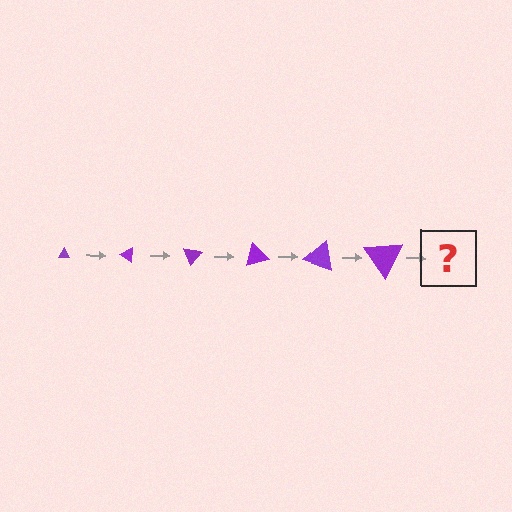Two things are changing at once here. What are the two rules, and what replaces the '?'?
The two rules are that the triangle grows larger each step and it rotates 35 degrees each step. The '?' should be a triangle, larger than the previous one and rotated 210 degrees from the start.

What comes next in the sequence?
The next element should be a triangle, larger than the previous one and rotated 210 degrees from the start.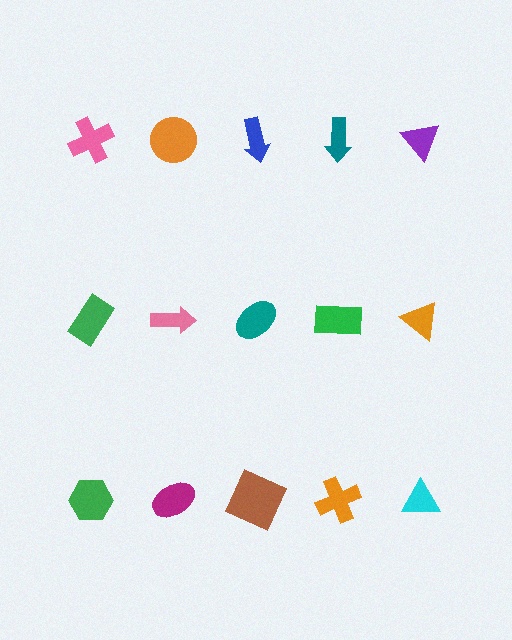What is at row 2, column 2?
A pink arrow.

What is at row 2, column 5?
An orange triangle.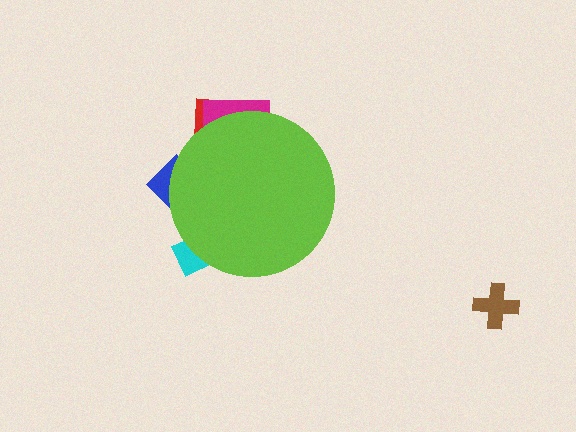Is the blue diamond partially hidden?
Yes, the blue diamond is partially hidden behind the lime circle.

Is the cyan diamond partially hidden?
Yes, the cyan diamond is partially hidden behind the lime circle.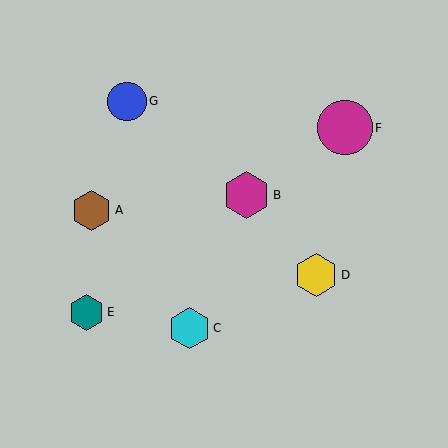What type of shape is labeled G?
Shape G is a blue circle.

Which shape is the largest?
The magenta circle (labeled F) is the largest.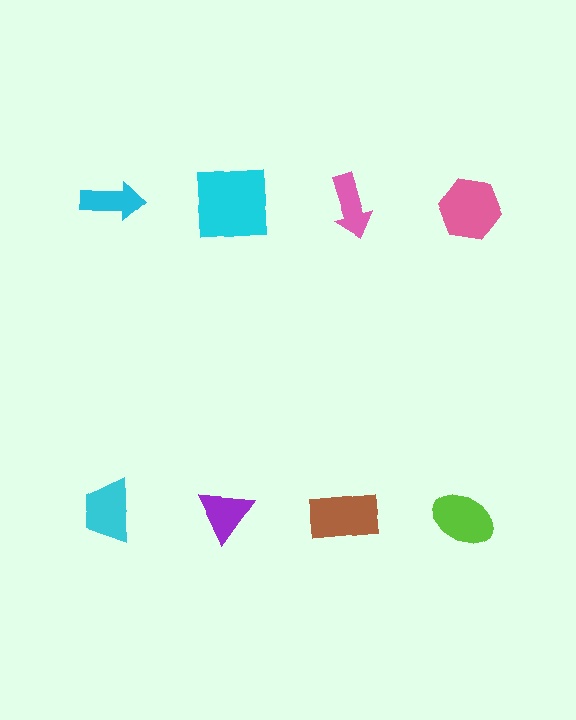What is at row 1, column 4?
A pink hexagon.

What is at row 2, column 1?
A cyan trapezoid.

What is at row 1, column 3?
A pink arrow.